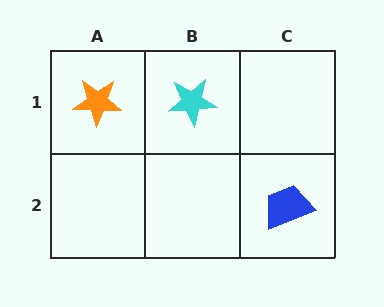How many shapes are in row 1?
2 shapes.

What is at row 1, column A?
An orange star.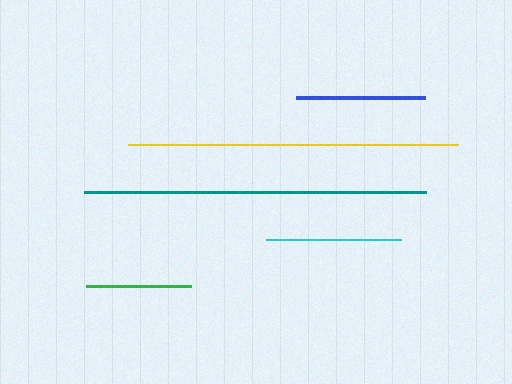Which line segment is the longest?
The teal line is the longest at approximately 342 pixels.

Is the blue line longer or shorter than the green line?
The blue line is longer than the green line.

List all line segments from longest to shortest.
From longest to shortest: teal, yellow, cyan, blue, green.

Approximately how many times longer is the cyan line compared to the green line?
The cyan line is approximately 1.3 times the length of the green line.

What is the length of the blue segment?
The blue segment is approximately 129 pixels long.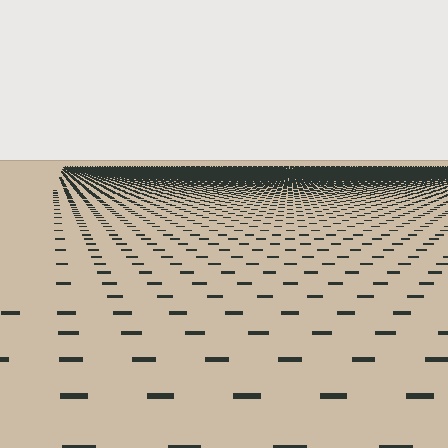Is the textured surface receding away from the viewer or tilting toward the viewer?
The surface is receding away from the viewer. Texture elements get smaller and denser toward the top.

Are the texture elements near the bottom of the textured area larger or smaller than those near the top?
Larger. Near the bottom, elements are closer to the viewer and appear at a bigger on-screen size.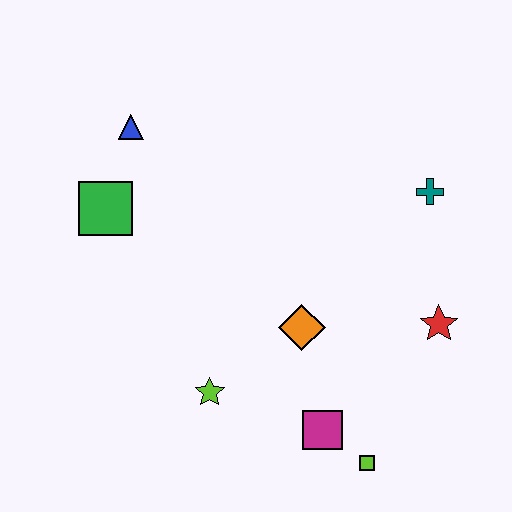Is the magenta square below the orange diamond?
Yes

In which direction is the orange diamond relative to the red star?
The orange diamond is to the left of the red star.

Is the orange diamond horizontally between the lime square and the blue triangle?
Yes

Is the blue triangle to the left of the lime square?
Yes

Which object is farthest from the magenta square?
The blue triangle is farthest from the magenta square.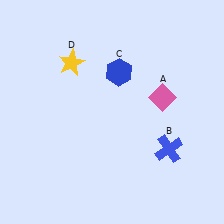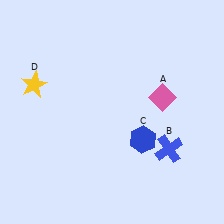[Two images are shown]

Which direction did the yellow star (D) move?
The yellow star (D) moved left.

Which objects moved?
The objects that moved are: the blue hexagon (C), the yellow star (D).